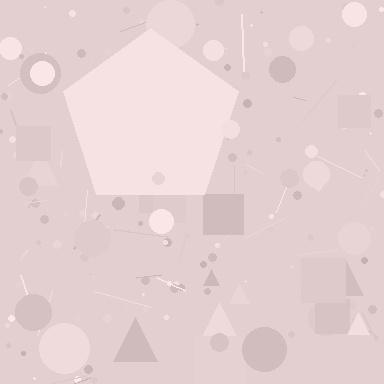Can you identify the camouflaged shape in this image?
The camouflaged shape is a pentagon.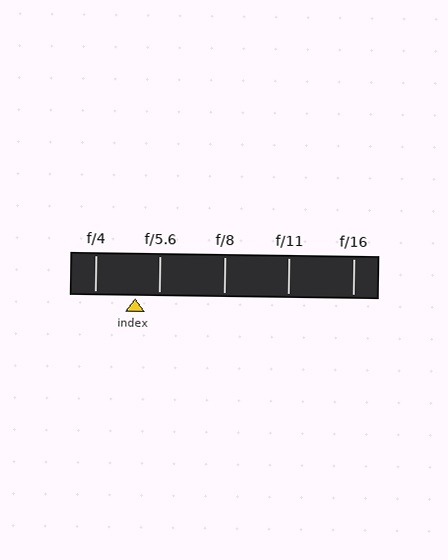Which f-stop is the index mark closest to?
The index mark is closest to f/5.6.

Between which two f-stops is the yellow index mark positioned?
The index mark is between f/4 and f/5.6.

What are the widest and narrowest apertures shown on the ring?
The widest aperture shown is f/4 and the narrowest is f/16.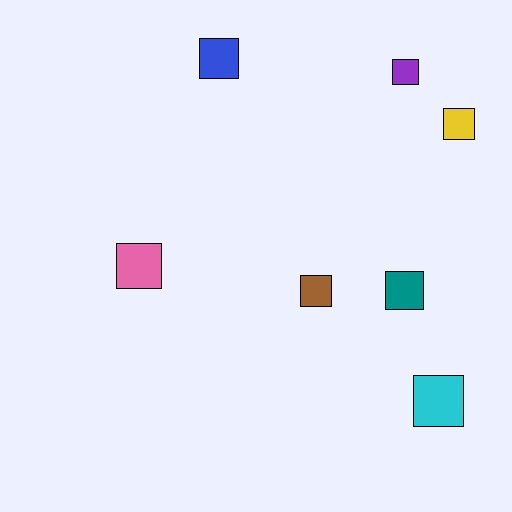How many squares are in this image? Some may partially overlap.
There are 7 squares.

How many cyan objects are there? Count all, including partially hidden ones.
There is 1 cyan object.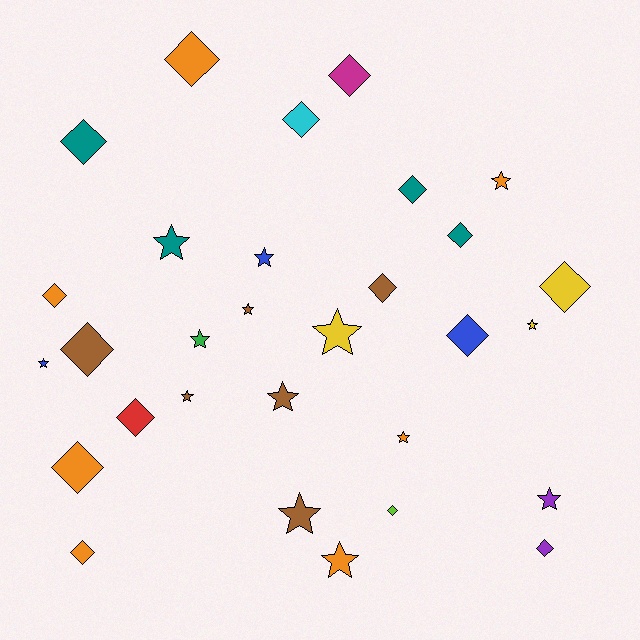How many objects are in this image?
There are 30 objects.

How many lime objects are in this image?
There is 1 lime object.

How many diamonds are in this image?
There are 16 diamonds.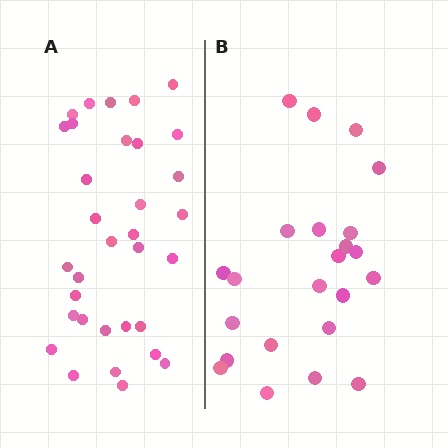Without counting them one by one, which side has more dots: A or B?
Region A (the left region) has more dots.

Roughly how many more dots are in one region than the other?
Region A has roughly 10 or so more dots than region B.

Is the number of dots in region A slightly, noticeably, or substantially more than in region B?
Region A has noticeably more, but not dramatically so. The ratio is roughly 1.4 to 1.